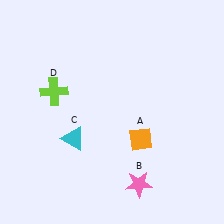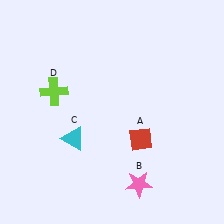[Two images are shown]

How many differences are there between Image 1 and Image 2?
There is 1 difference between the two images.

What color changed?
The diamond (A) changed from orange in Image 1 to red in Image 2.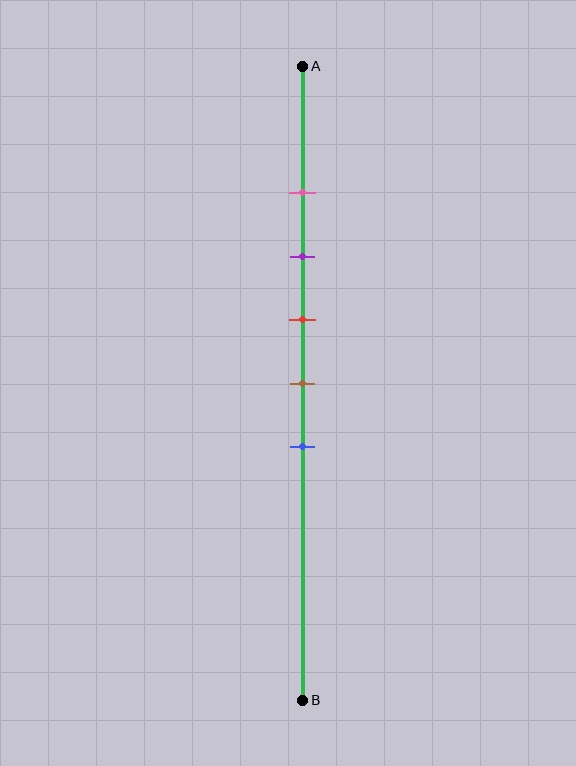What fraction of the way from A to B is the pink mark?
The pink mark is approximately 20% (0.2) of the way from A to B.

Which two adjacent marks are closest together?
The pink and purple marks are the closest adjacent pair.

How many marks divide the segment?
There are 5 marks dividing the segment.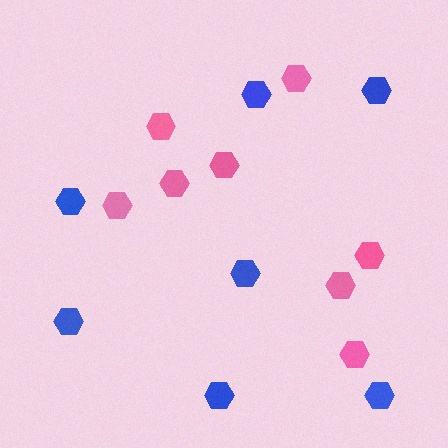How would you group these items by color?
There are 2 groups: one group of blue hexagons (7) and one group of pink hexagons (8).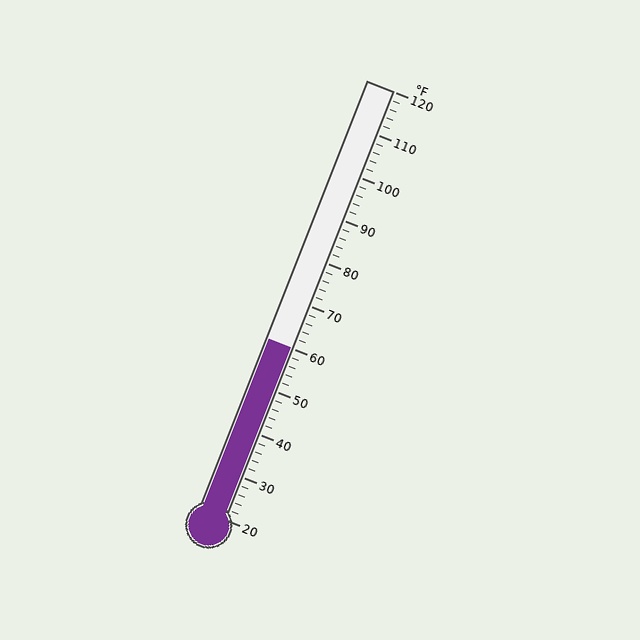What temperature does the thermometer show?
The thermometer shows approximately 60°F.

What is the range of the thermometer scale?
The thermometer scale ranges from 20°F to 120°F.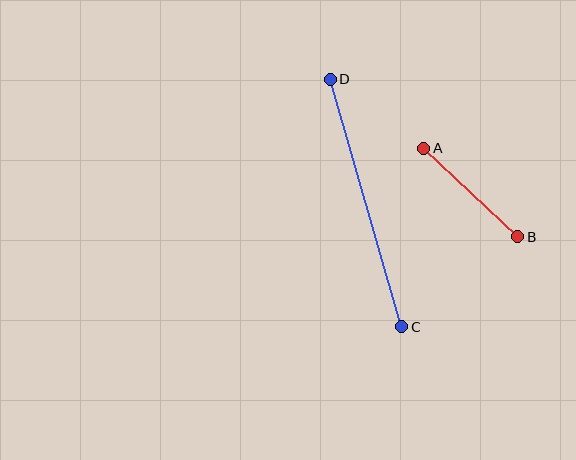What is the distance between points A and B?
The distance is approximately 129 pixels.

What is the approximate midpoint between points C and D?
The midpoint is at approximately (366, 203) pixels.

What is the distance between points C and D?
The distance is approximately 258 pixels.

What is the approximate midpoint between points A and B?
The midpoint is at approximately (471, 192) pixels.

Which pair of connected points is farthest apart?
Points C and D are farthest apart.